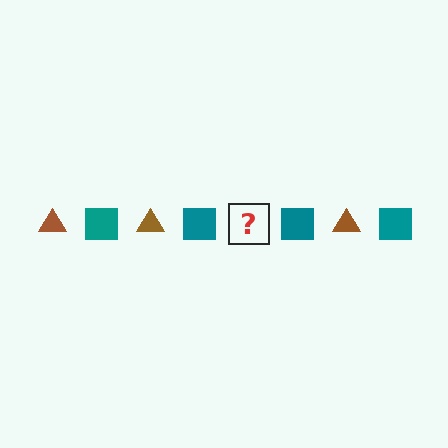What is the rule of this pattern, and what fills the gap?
The rule is that the pattern alternates between brown triangle and teal square. The gap should be filled with a brown triangle.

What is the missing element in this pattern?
The missing element is a brown triangle.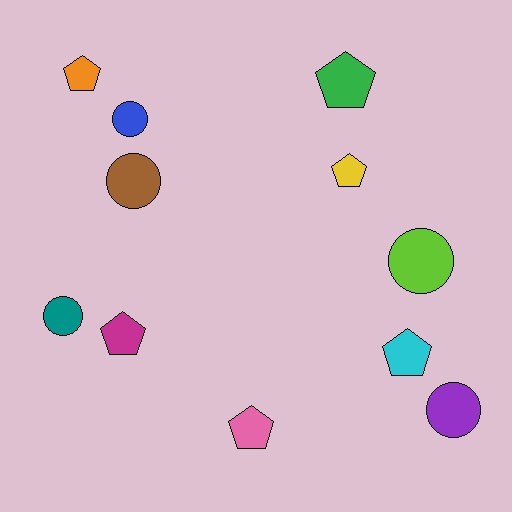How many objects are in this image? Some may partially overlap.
There are 11 objects.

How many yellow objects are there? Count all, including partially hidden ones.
There is 1 yellow object.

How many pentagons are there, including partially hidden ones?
There are 6 pentagons.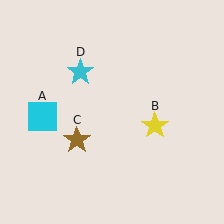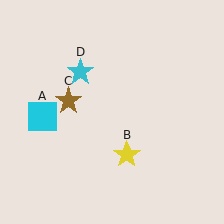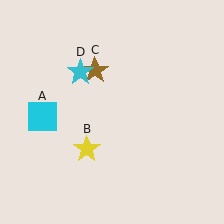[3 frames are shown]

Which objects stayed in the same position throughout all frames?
Cyan square (object A) and cyan star (object D) remained stationary.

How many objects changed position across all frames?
2 objects changed position: yellow star (object B), brown star (object C).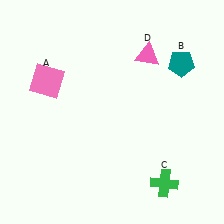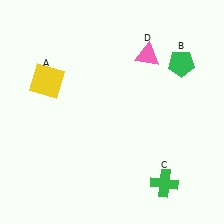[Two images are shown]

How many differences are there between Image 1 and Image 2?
There are 2 differences between the two images.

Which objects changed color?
A changed from pink to yellow. B changed from teal to green.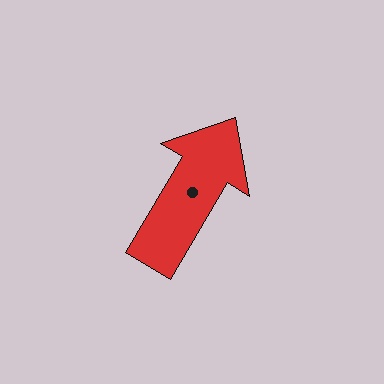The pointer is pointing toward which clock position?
Roughly 1 o'clock.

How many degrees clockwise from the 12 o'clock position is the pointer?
Approximately 31 degrees.